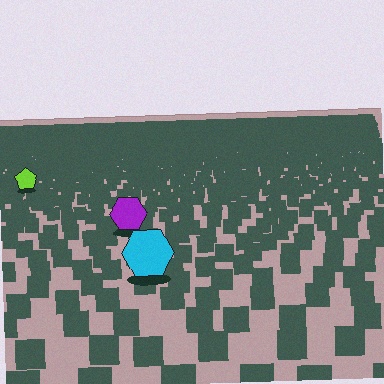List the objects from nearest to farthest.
From nearest to farthest: the cyan hexagon, the purple hexagon, the lime pentagon.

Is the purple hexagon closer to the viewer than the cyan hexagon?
No. The cyan hexagon is closer — you can tell from the texture gradient: the ground texture is coarser near it.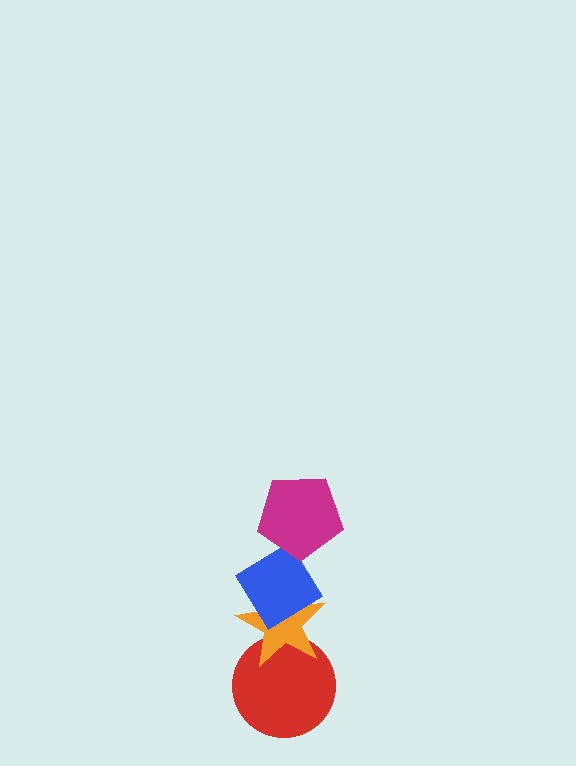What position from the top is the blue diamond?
The blue diamond is 2nd from the top.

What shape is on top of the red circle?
The orange star is on top of the red circle.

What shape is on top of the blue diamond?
The magenta pentagon is on top of the blue diamond.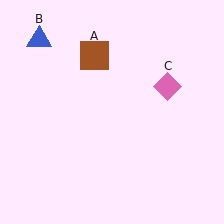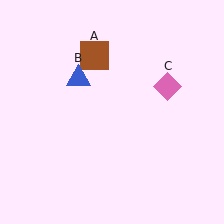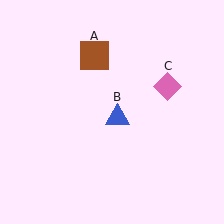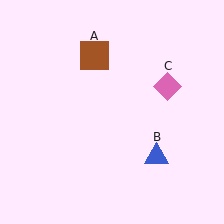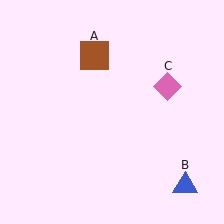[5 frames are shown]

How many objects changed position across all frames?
1 object changed position: blue triangle (object B).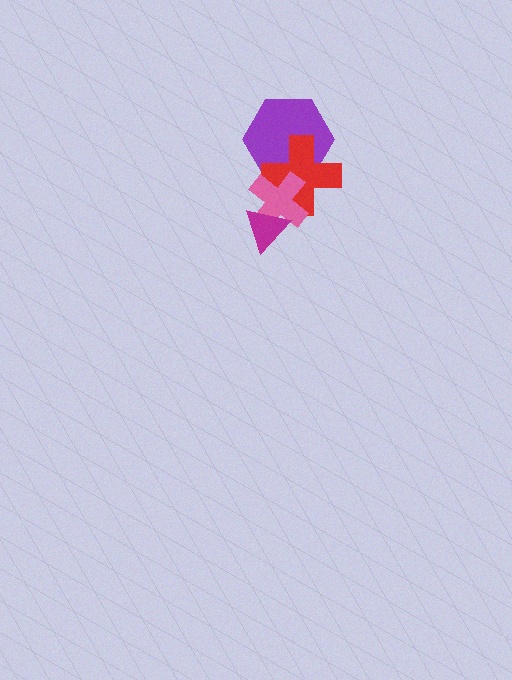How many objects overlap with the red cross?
2 objects overlap with the red cross.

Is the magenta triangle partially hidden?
No, no other shape covers it.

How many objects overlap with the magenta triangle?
1 object overlaps with the magenta triangle.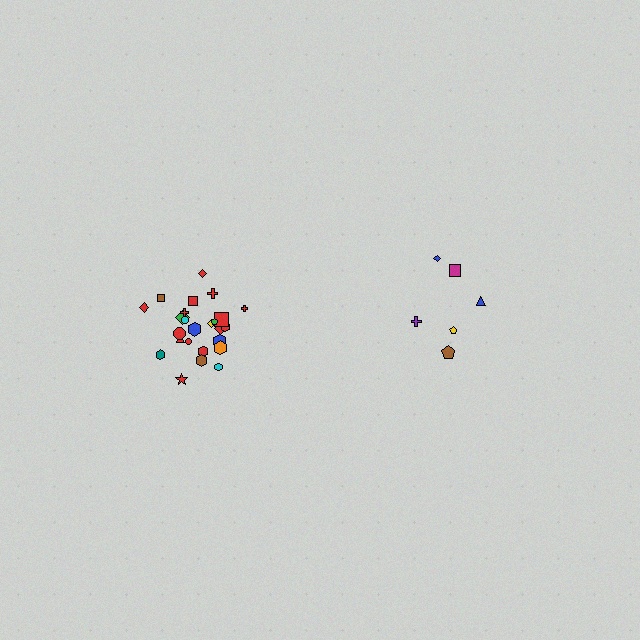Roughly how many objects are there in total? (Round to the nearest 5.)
Roughly 30 objects in total.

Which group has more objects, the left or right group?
The left group.